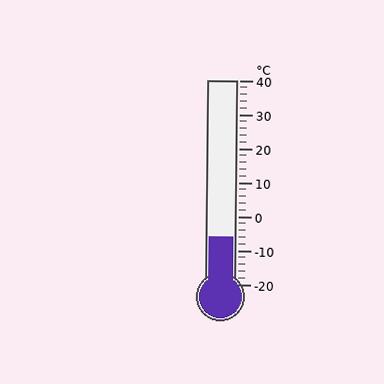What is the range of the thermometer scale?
The thermometer scale ranges from -20°C to 40°C.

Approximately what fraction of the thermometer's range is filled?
The thermometer is filled to approximately 25% of its range.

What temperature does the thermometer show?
The thermometer shows approximately -6°C.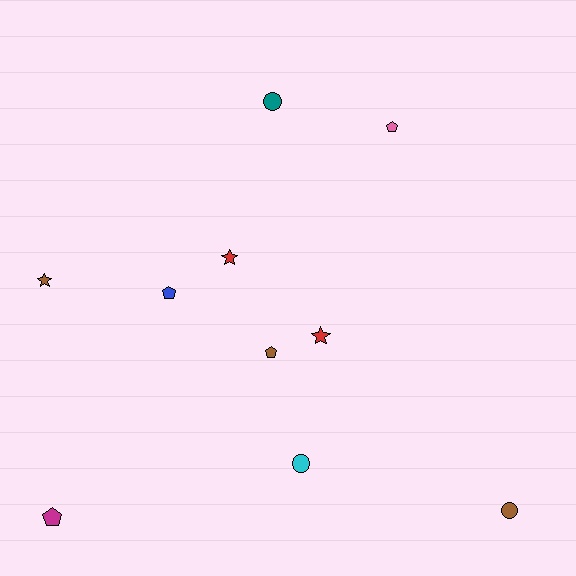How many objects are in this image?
There are 10 objects.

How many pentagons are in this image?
There are 4 pentagons.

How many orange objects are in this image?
There are no orange objects.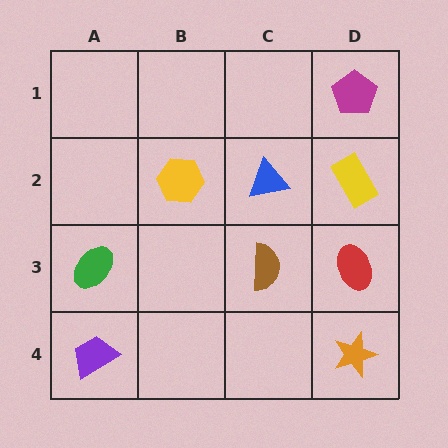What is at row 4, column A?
A purple trapezoid.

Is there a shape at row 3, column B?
No, that cell is empty.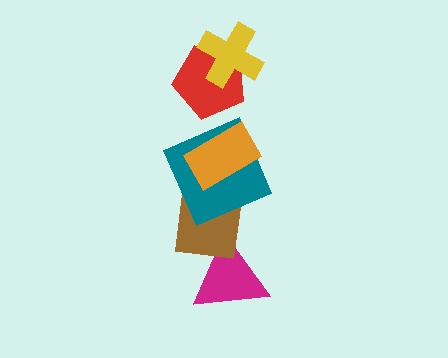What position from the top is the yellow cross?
The yellow cross is 1st from the top.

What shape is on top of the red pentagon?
The yellow cross is on top of the red pentagon.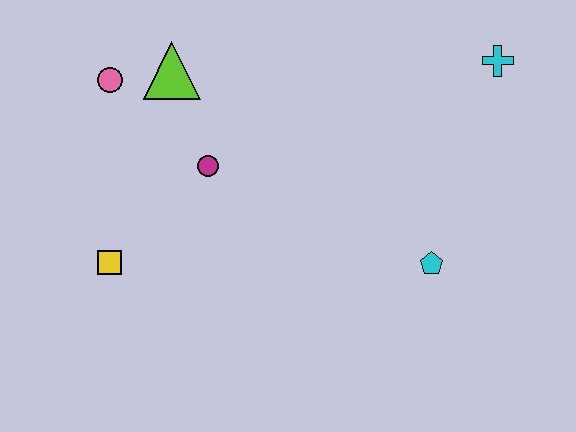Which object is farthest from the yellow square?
The cyan cross is farthest from the yellow square.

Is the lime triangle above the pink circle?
Yes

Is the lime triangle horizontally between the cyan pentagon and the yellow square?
Yes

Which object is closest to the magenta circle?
The lime triangle is closest to the magenta circle.